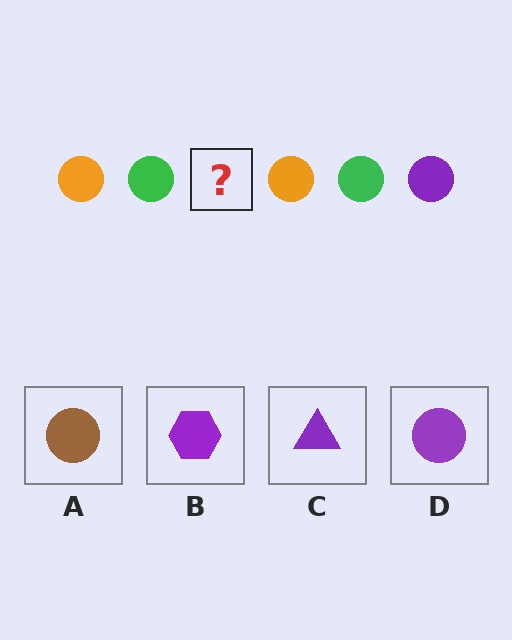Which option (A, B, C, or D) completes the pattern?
D.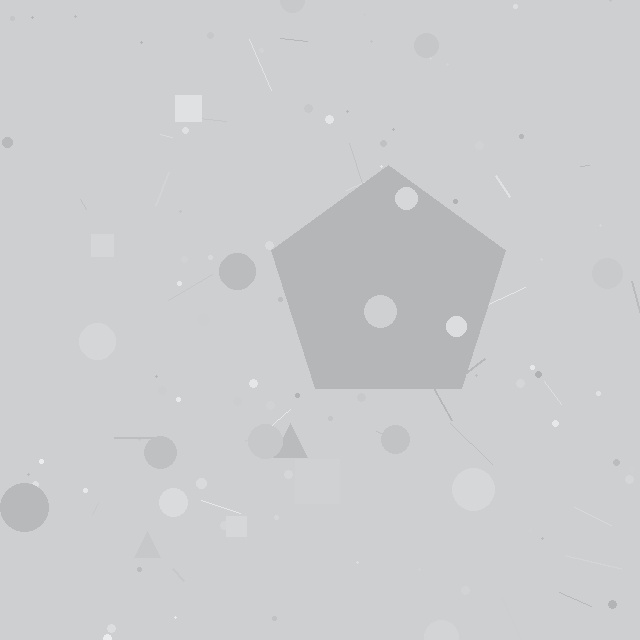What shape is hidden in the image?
A pentagon is hidden in the image.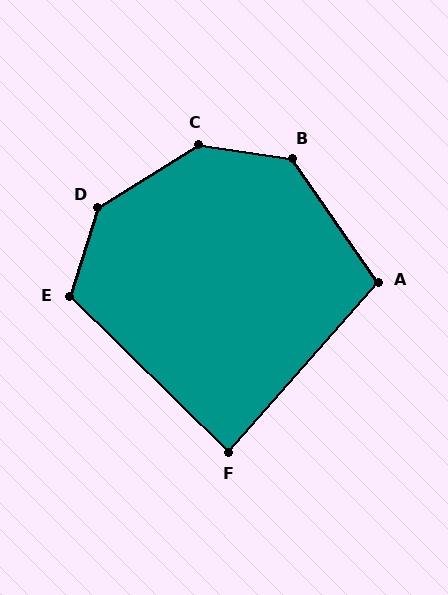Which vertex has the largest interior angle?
D, at approximately 140 degrees.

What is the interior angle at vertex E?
Approximately 116 degrees (obtuse).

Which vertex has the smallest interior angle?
F, at approximately 87 degrees.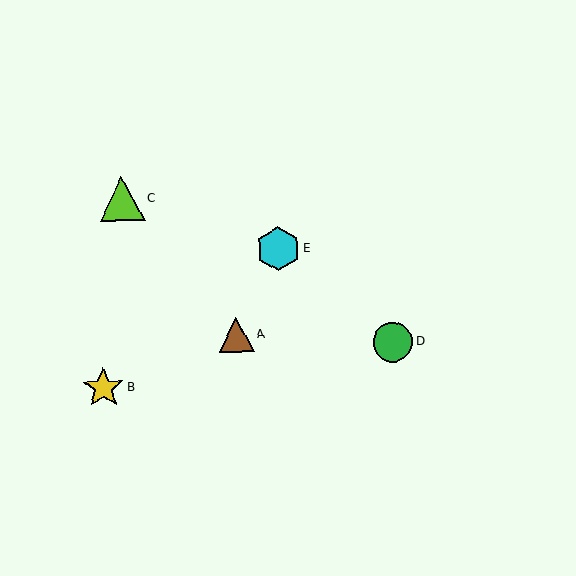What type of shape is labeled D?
Shape D is a green circle.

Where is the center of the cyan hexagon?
The center of the cyan hexagon is at (278, 249).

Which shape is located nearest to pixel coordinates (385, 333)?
The green circle (labeled D) at (393, 342) is nearest to that location.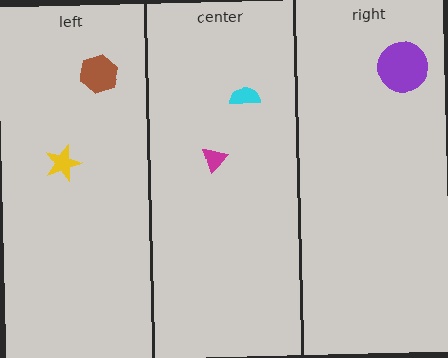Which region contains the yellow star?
The left region.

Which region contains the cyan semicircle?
The center region.